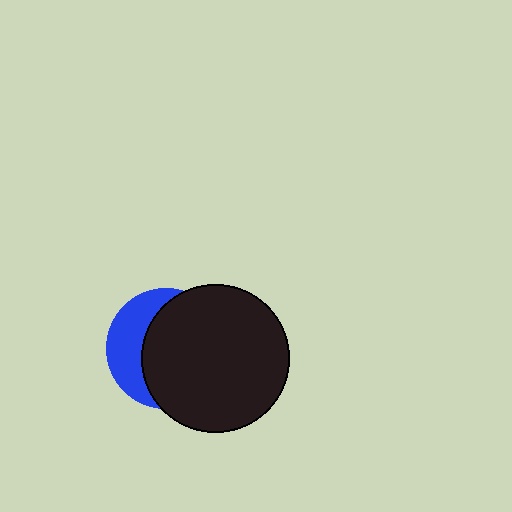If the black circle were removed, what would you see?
You would see the complete blue circle.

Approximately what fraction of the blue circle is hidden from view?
Roughly 66% of the blue circle is hidden behind the black circle.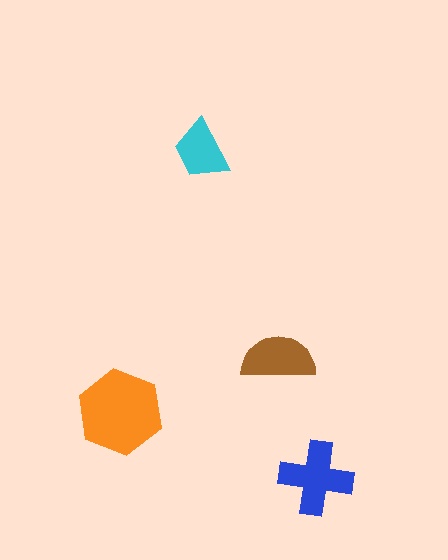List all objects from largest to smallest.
The orange hexagon, the blue cross, the brown semicircle, the cyan trapezoid.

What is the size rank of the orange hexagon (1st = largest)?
1st.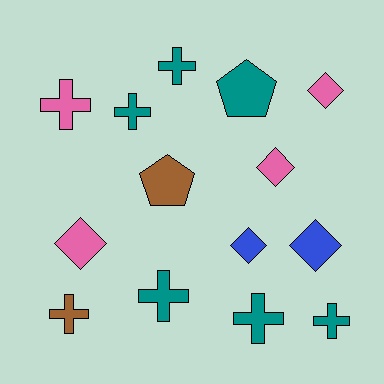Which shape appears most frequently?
Cross, with 7 objects.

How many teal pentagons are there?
There is 1 teal pentagon.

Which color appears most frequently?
Teal, with 6 objects.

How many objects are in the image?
There are 14 objects.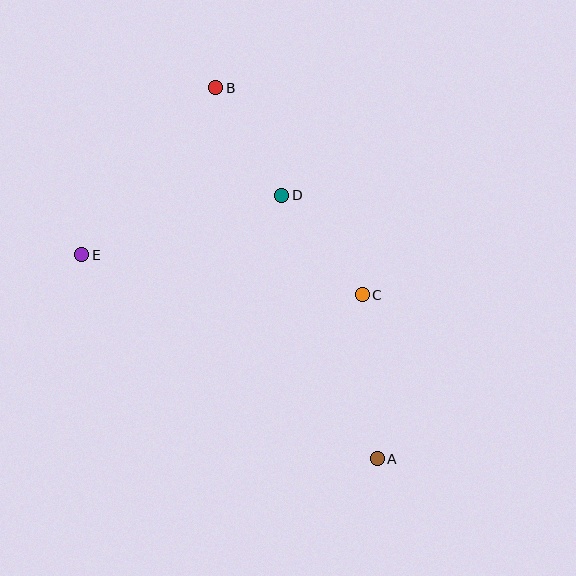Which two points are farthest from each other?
Points A and B are farthest from each other.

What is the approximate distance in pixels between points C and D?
The distance between C and D is approximately 128 pixels.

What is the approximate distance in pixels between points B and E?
The distance between B and E is approximately 214 pixels.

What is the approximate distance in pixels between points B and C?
The distance between B and C is approximately 254 pixels.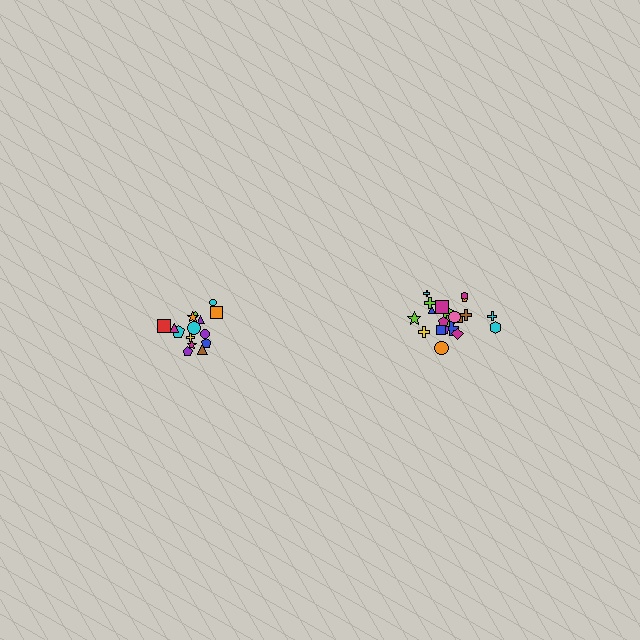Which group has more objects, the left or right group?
The right group.